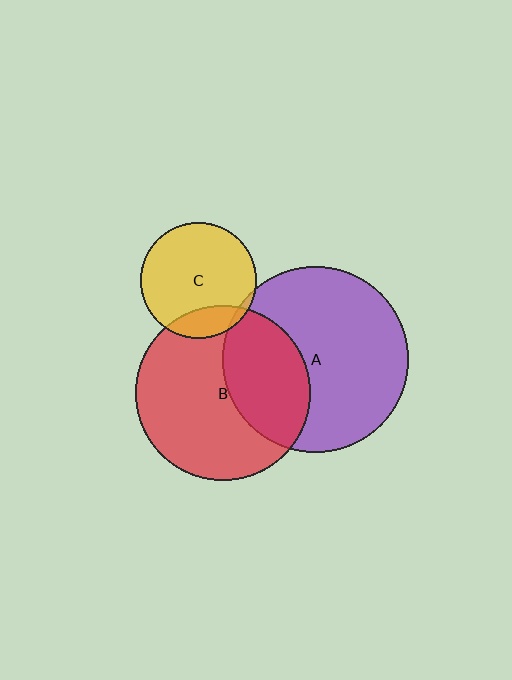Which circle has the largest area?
Circle A (purple).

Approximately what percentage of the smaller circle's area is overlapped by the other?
Approximately 15%.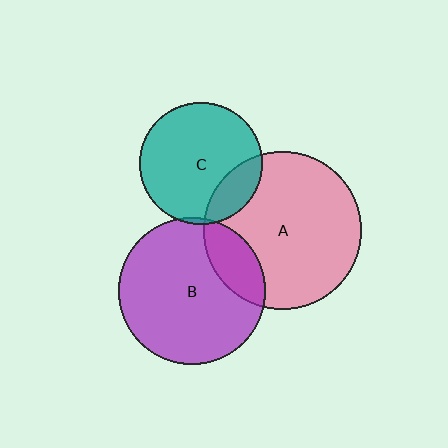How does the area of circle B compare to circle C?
Approximately 1.4 times.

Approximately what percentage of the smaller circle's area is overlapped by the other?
Approximately 20%.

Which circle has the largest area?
Circle A (pink).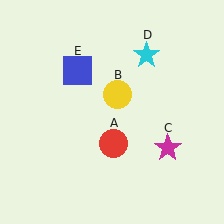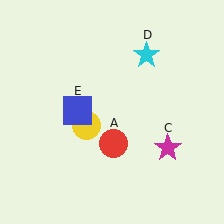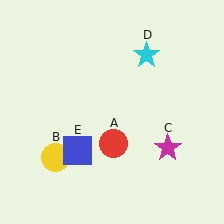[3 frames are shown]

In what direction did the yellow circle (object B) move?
The yellow circle (object B) moved down and to the left.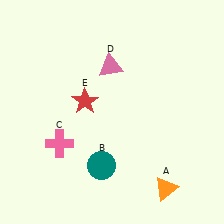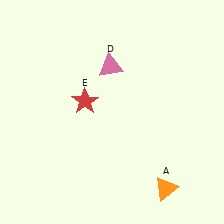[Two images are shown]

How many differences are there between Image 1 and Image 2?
There are 2 differences between the two images.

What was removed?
The pink cross (C), the teal circle (B) were removed in Image 2.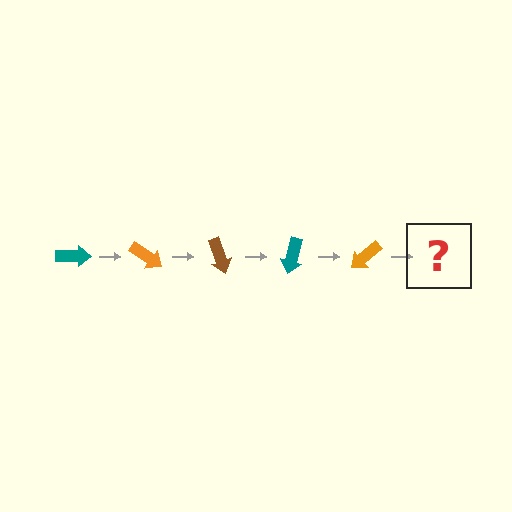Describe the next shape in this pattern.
It should be a brown arrow, rotated 175 degrees from the start.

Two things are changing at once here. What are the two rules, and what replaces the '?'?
The two rules are that it rotates 35 degrees each step and the color cycles through teal, orange, and brown. The '?' should be a brown arrow, rotated 175 degrees from the start.